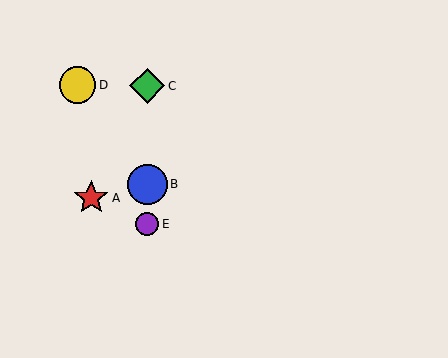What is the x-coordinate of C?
Object C is at x≈147.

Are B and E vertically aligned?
Yes, both are at x≈147.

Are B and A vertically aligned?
No, B is at x≈147 and A is at x≈91.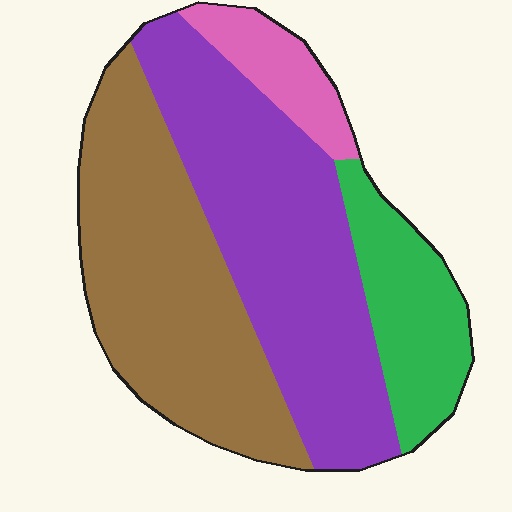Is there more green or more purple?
Purple.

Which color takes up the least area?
Pink, at roughly 10%.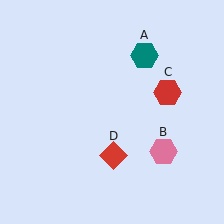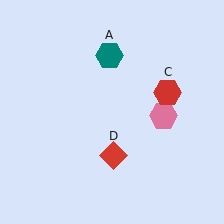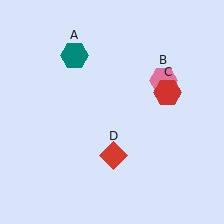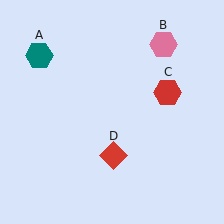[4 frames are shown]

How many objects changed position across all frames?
2 objects changed position: teal hexagon (object A), pink hexagon (object B).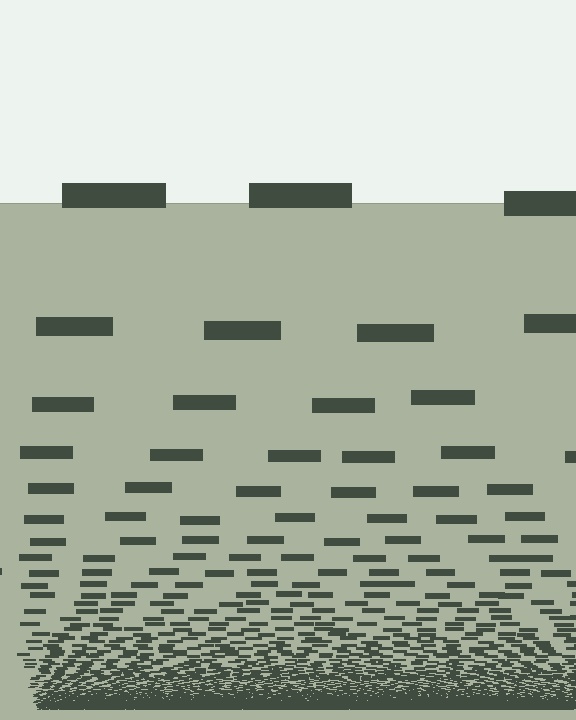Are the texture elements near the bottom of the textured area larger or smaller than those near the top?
Smaller. The gradient is inverted — elements near the bottom are smaller and denser.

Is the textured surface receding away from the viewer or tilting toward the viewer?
The surface appears to tilt toward the viewer. Texture elements get larger and sparser toward the top.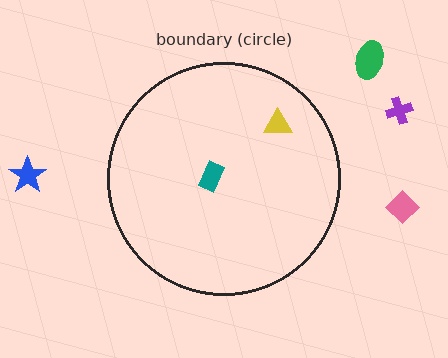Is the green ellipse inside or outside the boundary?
Outside.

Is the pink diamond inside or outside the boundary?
Outside.